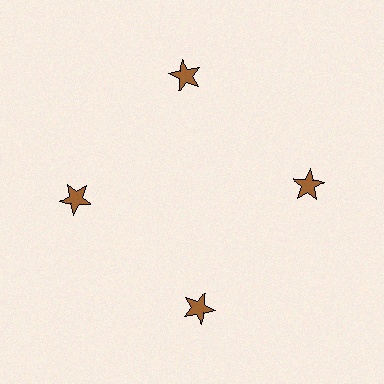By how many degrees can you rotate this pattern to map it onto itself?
The pattern maps onto itself every 90 degrees of rotation.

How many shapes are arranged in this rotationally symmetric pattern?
There are 4 shapes, arranged in 4 groups of 1.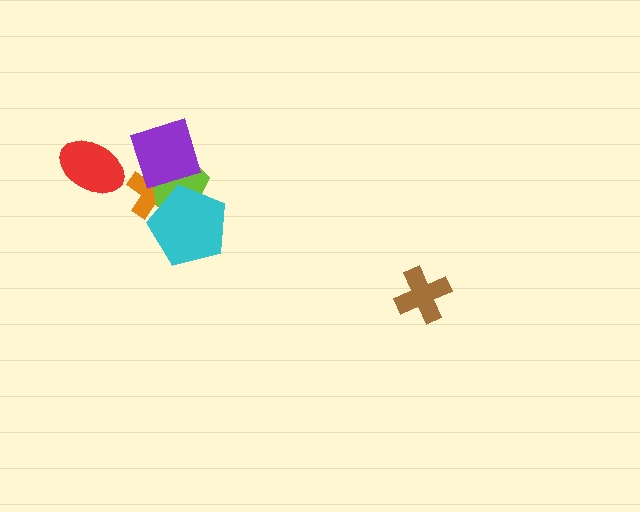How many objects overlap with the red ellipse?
0 objects overlap with the red ellipse.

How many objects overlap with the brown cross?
0 objects overlap with the brown cross.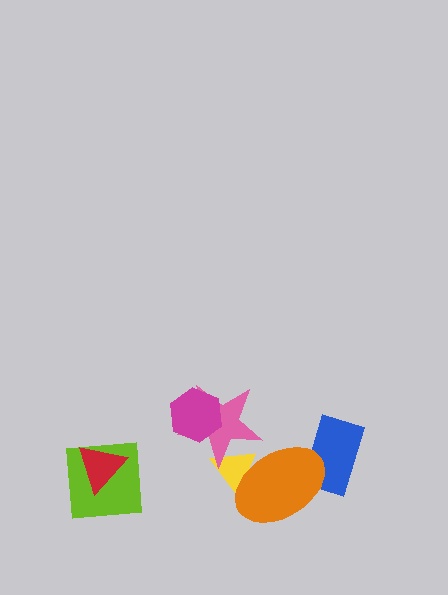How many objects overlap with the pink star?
2 objects overlap with the pink star.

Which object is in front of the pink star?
The magenta hexagon is in front of the pink star.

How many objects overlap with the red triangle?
1 object overlaps with the red triangle.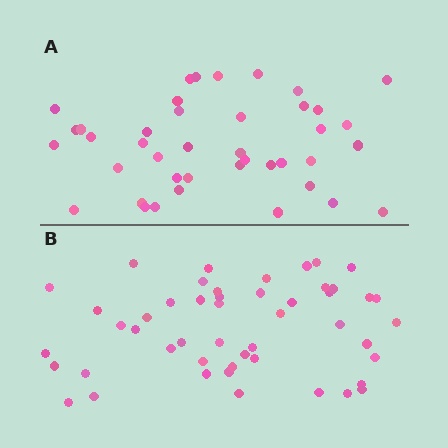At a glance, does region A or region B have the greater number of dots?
Region B (the bottom region) has more dots.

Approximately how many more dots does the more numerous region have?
Region B has roughly 8 or so more dots than region A.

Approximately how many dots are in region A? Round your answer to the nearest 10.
About 40 dots. (The exact count is 41, which rounds to 40.)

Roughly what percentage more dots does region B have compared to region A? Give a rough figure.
About 20% more.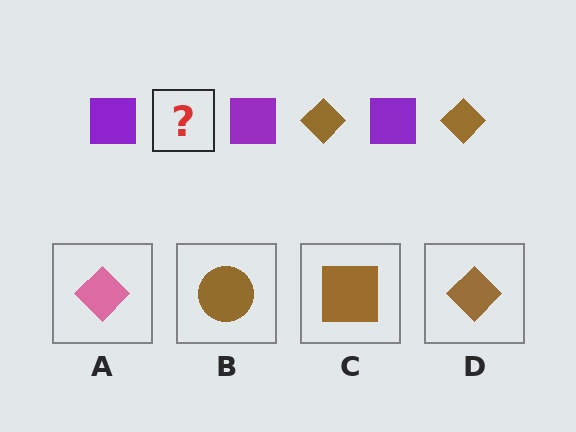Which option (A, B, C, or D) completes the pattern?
D.